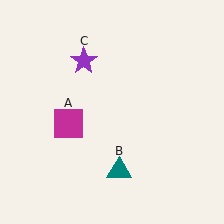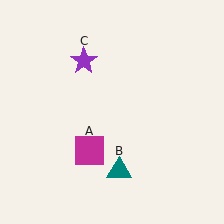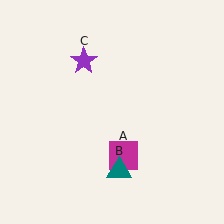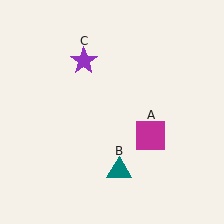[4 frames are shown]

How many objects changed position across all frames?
1 object changed position: magenta square (object A).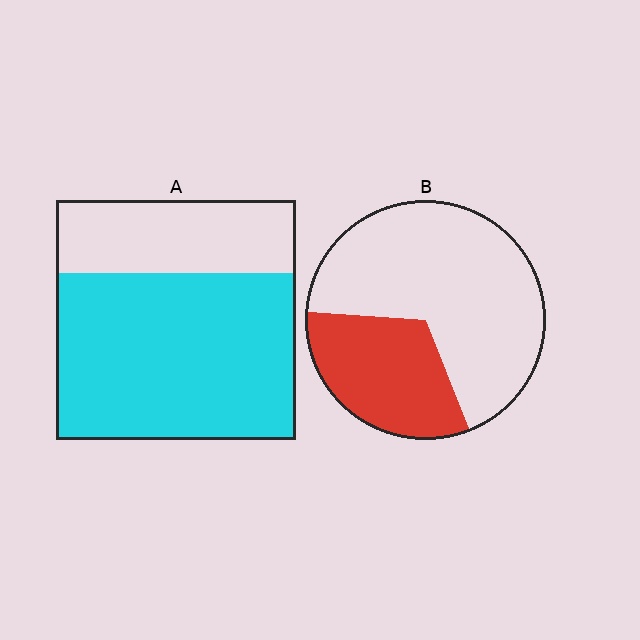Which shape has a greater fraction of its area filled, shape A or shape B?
Shape A.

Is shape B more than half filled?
No.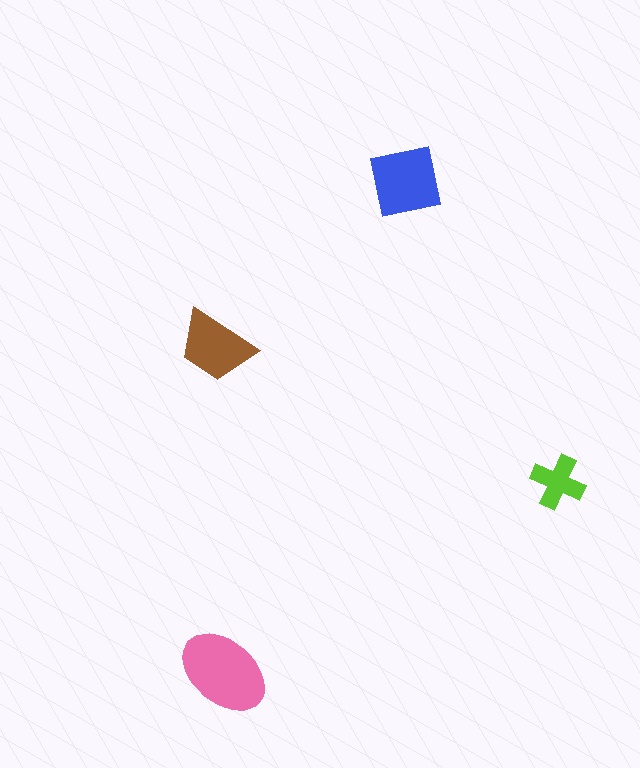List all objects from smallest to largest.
The lime cross, the brown trapezoid, the blue square, the pink ellipse.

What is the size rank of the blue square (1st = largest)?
2nd.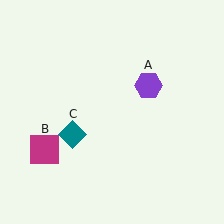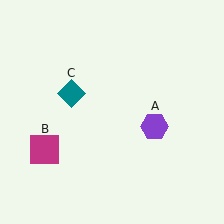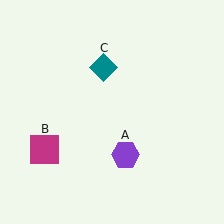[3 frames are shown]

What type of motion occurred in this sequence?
The purple hexagon (object A), teal diamond (object C) rotated clockwise around the center of the scene.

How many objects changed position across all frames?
2 objects changed position: purple hexagon (object A), teal diamond (object C).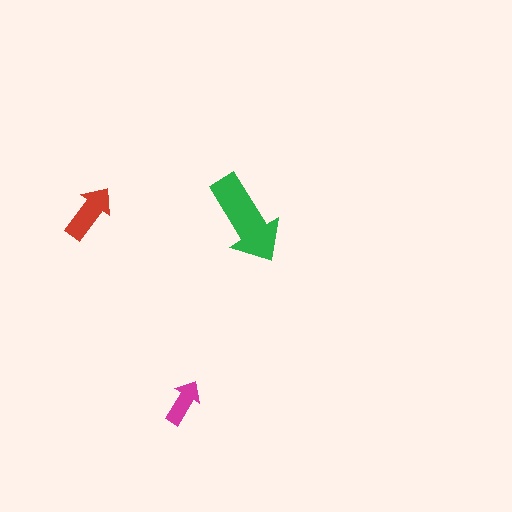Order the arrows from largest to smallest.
the green one, the red one, the magenta one.